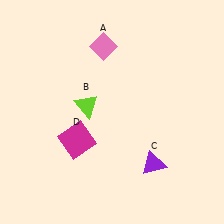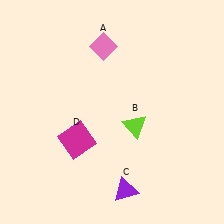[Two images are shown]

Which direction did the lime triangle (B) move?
The lime triangle (B) moved right.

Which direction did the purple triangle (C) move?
The purple triangle (C) moved left.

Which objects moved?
The objects that moved are: the lime triangle (B), the purple triangle (C).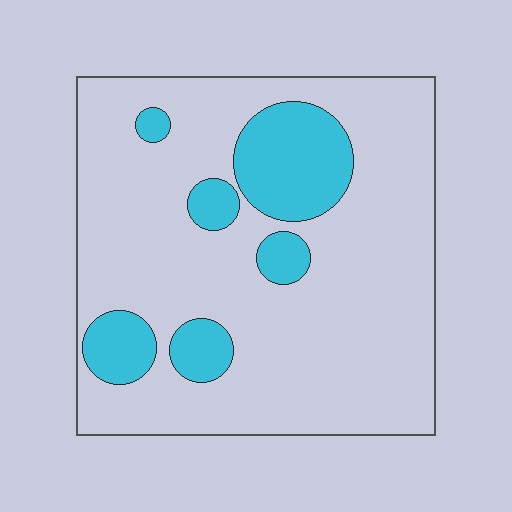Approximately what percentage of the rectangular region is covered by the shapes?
Approximately 20%.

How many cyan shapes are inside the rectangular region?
6.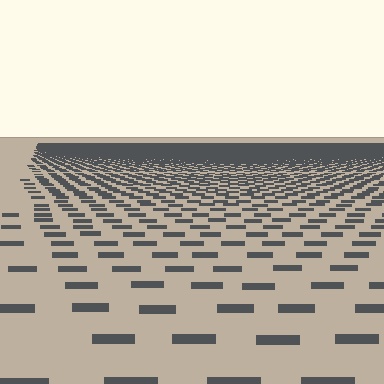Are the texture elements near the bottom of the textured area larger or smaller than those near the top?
Larger. Near the bottom, elements are closer to the viewer and appear at a bigger on-screen size.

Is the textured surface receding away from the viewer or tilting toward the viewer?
The surface is receding away from the viewer. Texture elements get smaller and denser toward the top.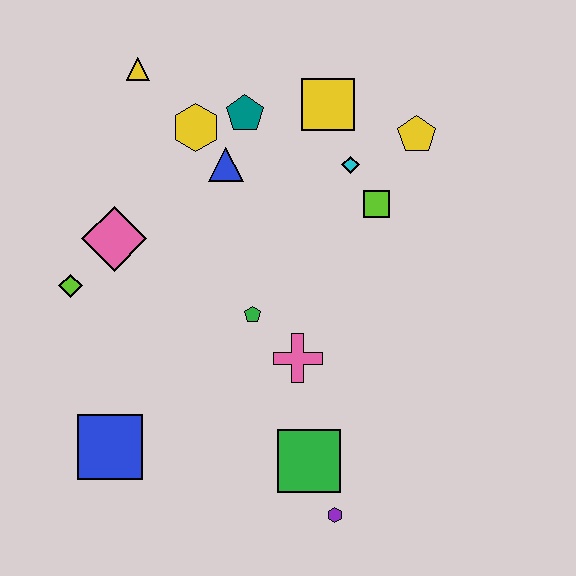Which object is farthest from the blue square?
The yellow pentagon is farthest from the blue square.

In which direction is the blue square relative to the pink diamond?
The blue square is below the pink diamond.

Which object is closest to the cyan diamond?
The lime square is closest to the cyan diamond.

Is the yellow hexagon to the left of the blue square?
No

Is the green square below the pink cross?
Yes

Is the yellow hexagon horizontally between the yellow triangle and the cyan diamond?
Yes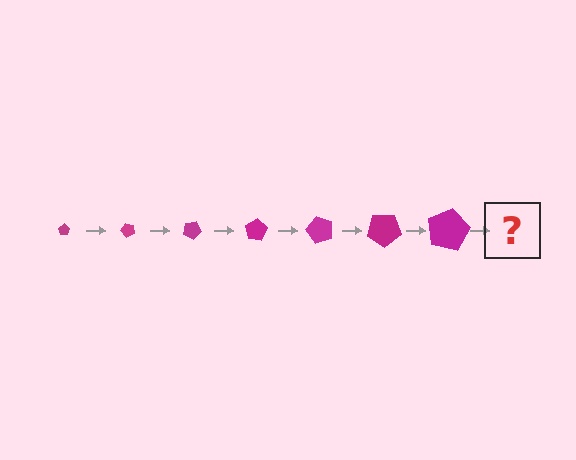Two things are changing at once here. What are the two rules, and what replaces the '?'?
The two rules are that the pentagon grows larger each step and it rotates 50 degrees each step. The '?' should be a pentagon, larger than the previous one and rotated 350 degrees from the start.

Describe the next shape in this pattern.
It should be a pentagon, larger than the previous one and rotated 350 degrees from the start.